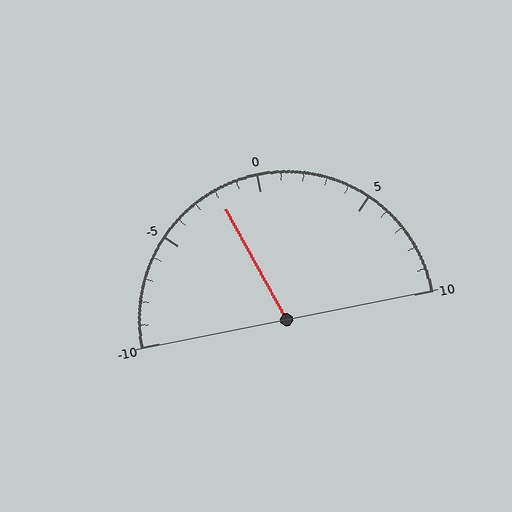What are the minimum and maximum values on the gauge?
The gauge ranges from -10 to 10.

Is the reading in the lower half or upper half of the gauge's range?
The reading is in the lower half of the range (-10 to 10).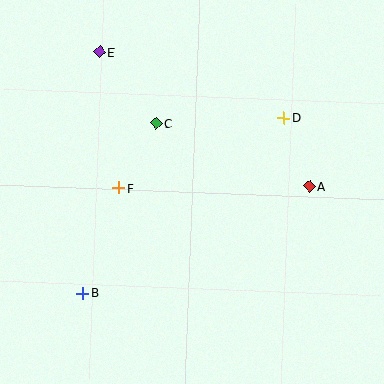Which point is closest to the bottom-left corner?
Point B is closest to the bottom-left corner.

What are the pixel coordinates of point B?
Point B is at (83, 293).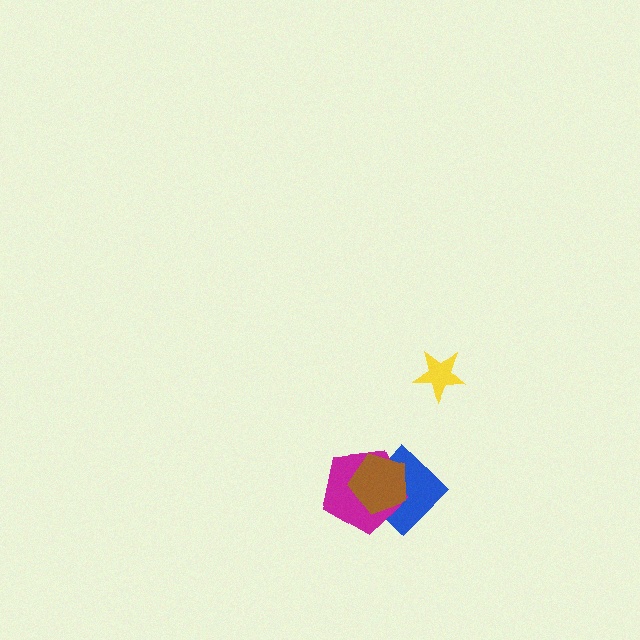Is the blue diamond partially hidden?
Yes, it is partially covered by another shape.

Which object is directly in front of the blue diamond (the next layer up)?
The magenta pentagon is directly in front of the blue diamond.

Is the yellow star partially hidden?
No, no other shape covers it.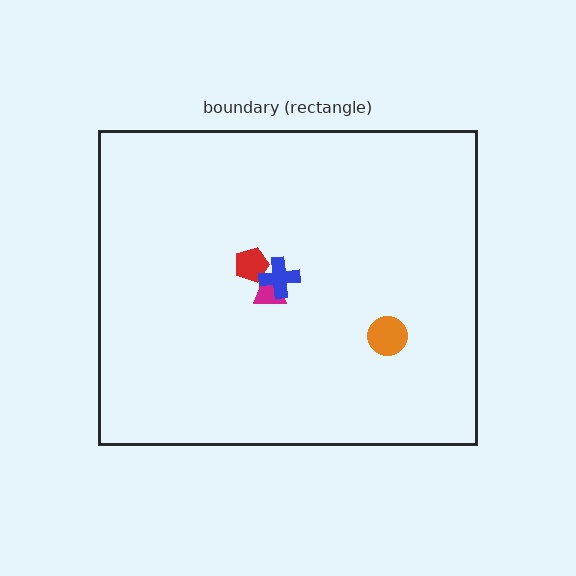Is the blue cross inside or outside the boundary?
Inside.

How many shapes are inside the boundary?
4 inside, 0 outside.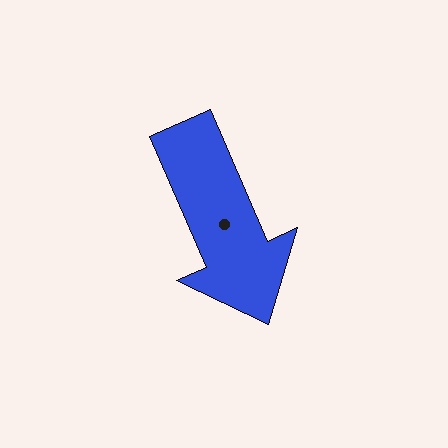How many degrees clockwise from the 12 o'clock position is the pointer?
Approximately 156 degrees.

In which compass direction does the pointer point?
Southeast.